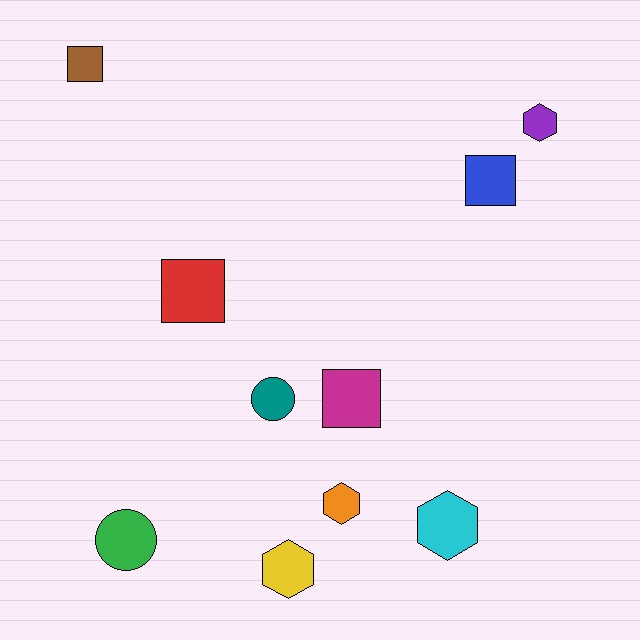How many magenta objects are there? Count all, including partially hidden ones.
There is 1 magenta object.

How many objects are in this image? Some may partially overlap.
There are 10 objects.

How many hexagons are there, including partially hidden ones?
There are 4 hexagons.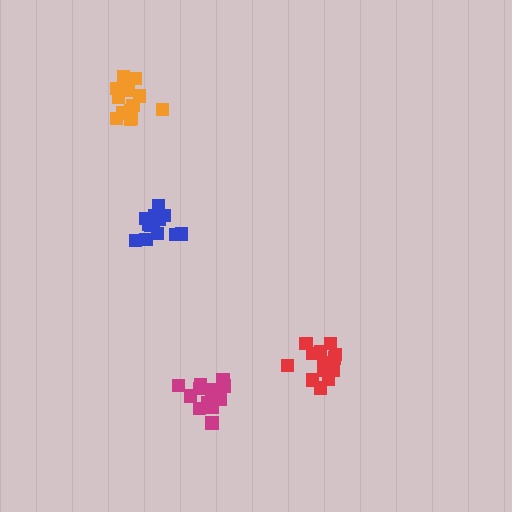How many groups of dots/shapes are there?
There are 4 groups.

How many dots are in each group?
Group 1: 14 dots, Group 2: 13 dots, Group 3: 16 dots, Group 4: 14 dots (57 total).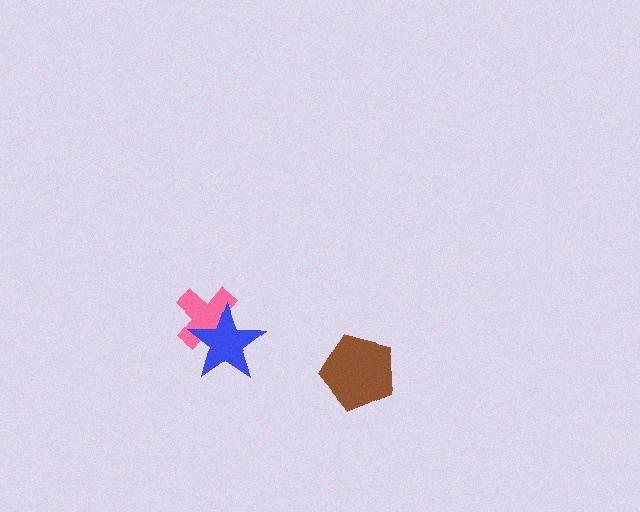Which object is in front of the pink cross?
The blue star is in front of the pink cross.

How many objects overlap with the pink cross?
1 object overlaps with the pink cross.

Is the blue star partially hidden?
No, no other shape covers it.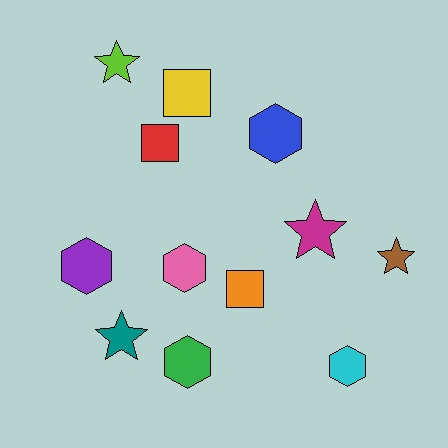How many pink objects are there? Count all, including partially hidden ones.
There is 1 pink object.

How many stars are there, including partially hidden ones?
There are 4 stars.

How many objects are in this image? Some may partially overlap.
There are 12 objects.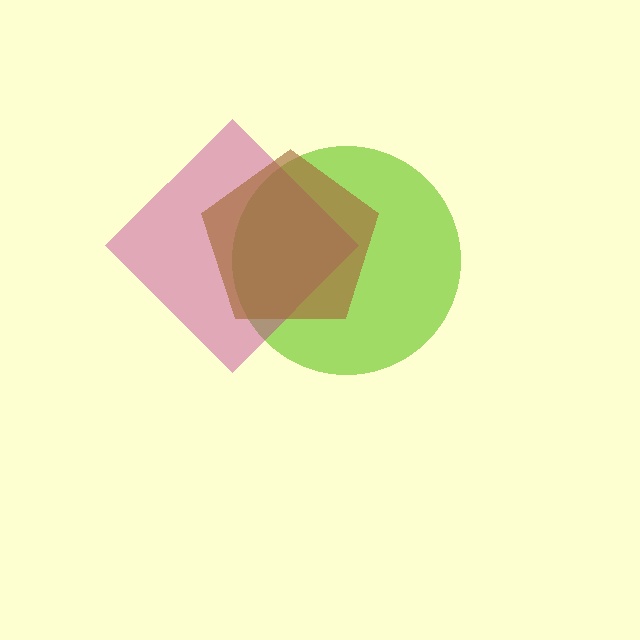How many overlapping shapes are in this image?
There are 3 overlapping shapes in the image.